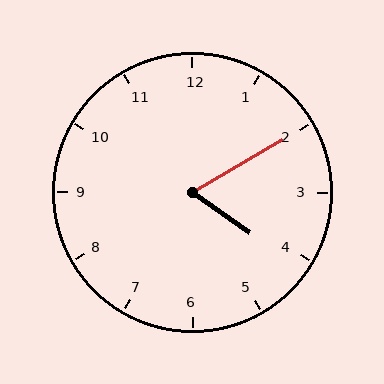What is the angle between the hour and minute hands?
Approximately 65 degrees.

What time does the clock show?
4:10.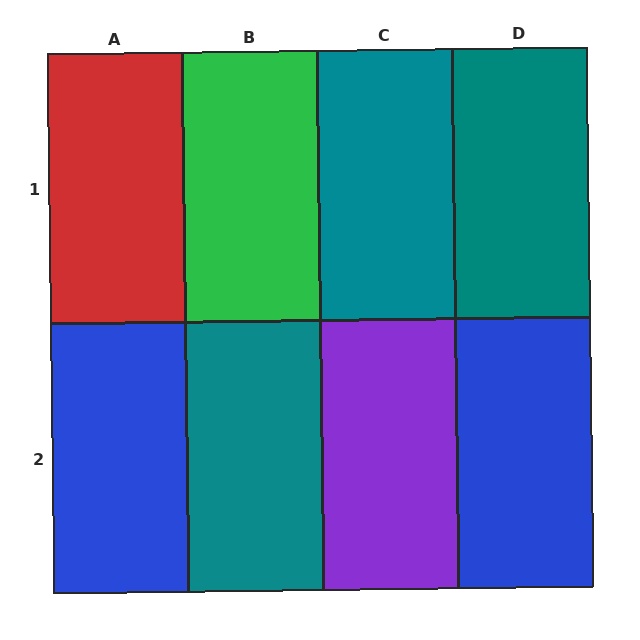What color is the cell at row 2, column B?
Teal.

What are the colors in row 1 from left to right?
Red, green, teal, teal.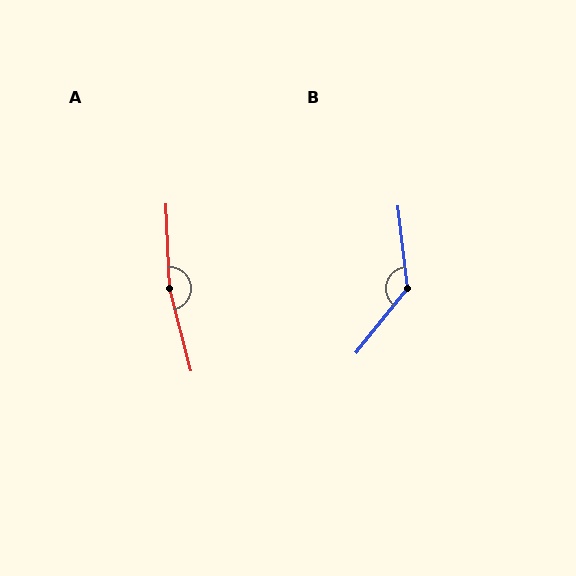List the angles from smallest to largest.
B (135°), A (168°).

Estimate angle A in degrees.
Approximately 168 degrees.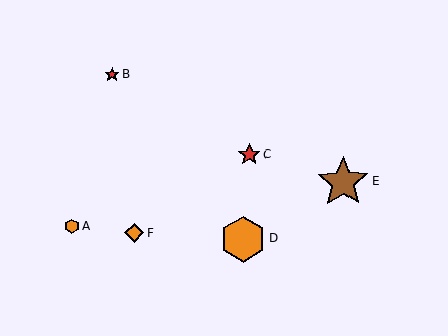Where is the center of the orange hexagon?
The center of the orange hexagon is at (72, 226).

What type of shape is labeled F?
Shape F is an orange diamond.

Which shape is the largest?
The brown star (labeled E) is the largest.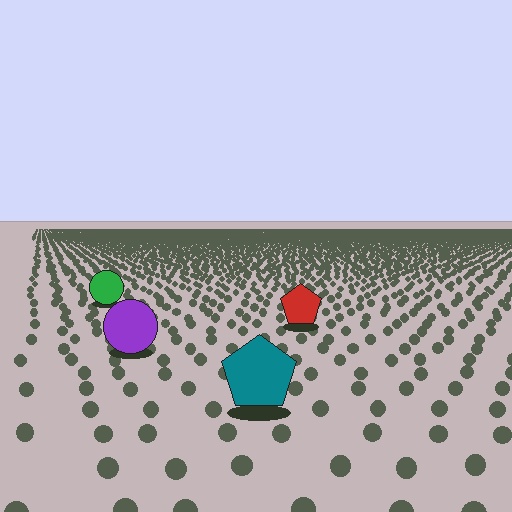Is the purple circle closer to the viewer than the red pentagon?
Yes. The purple circle is closer — you can tell from the texture gradient: the ground texture is coarser near it.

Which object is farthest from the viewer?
The green circle is farthest from the viewer. It appears smaller and the ground texture around it is denser.